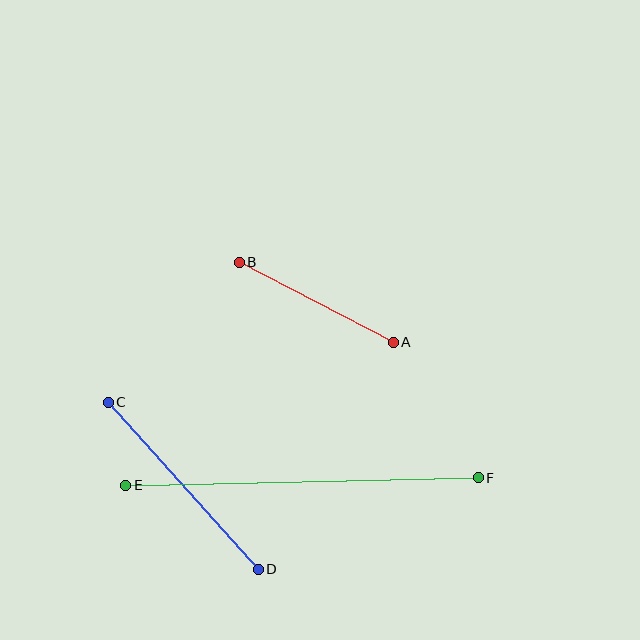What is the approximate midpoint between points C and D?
The midpoint is at approximately (183, 486) pixels.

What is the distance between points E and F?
The distance is approximately 353 pixels.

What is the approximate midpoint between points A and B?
The midpoint is at approximately (316, 302) pixels.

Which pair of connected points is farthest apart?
Points E and F are farthest apart.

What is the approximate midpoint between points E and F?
The midpoint is at approximately (302, 481) pixels.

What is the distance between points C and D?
The distance is approximately 225 pixels.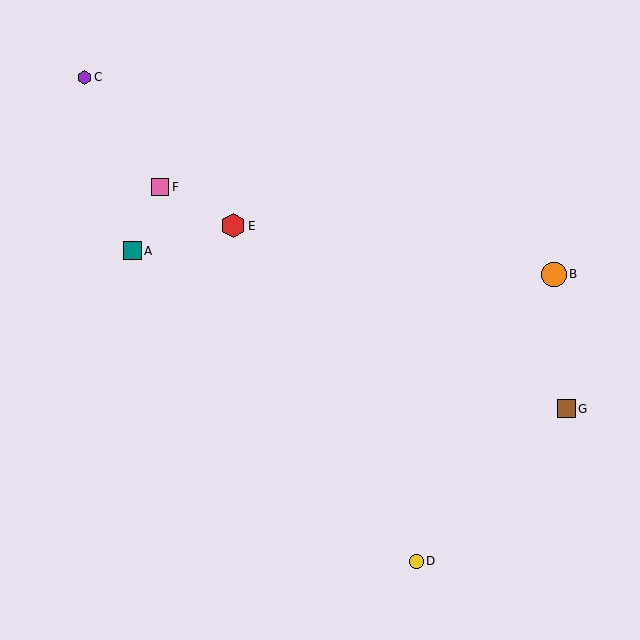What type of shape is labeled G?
Shape G is a brown square.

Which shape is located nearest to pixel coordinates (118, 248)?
The teal square (labeled A) at (132, 251) is nearest to that location.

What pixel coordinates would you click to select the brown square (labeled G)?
Click at (566, 409) to select the brown square G.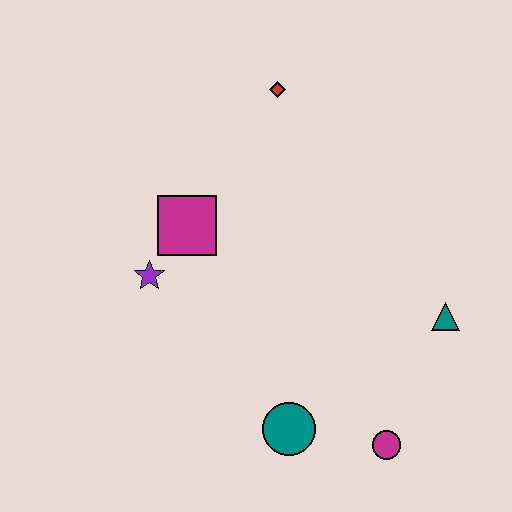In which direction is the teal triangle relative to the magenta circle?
The teal triangle is above the magenta circle.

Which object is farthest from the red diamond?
The magenta circle is farthest from the red diamond.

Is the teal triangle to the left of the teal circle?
No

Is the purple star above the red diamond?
No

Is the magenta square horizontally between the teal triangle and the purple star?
Yes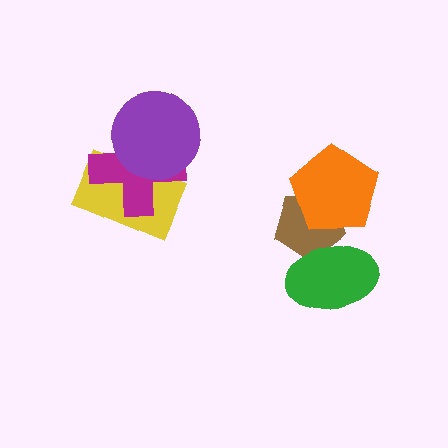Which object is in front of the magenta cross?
The purple circle is in front of the magenta cross.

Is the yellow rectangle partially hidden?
Yes, it is partially covered by another shape.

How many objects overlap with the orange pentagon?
1 object overlaps with the orange pentagon.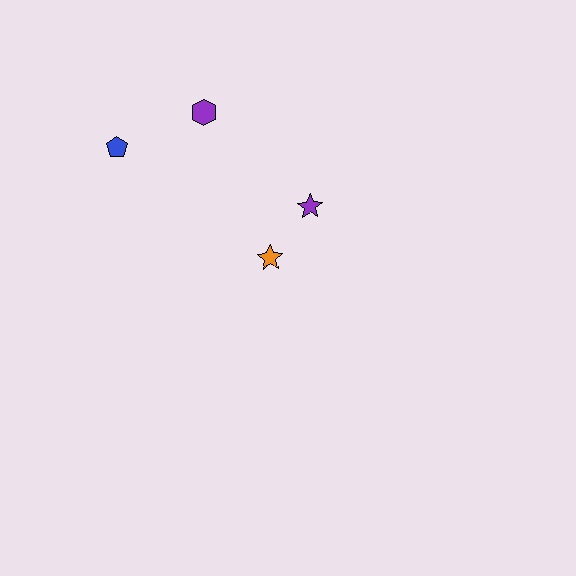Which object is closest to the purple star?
The orange star is closest to the purple star.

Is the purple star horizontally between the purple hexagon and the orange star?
No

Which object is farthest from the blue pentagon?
The purple star is farthest from the blue pentagon.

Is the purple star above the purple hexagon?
No